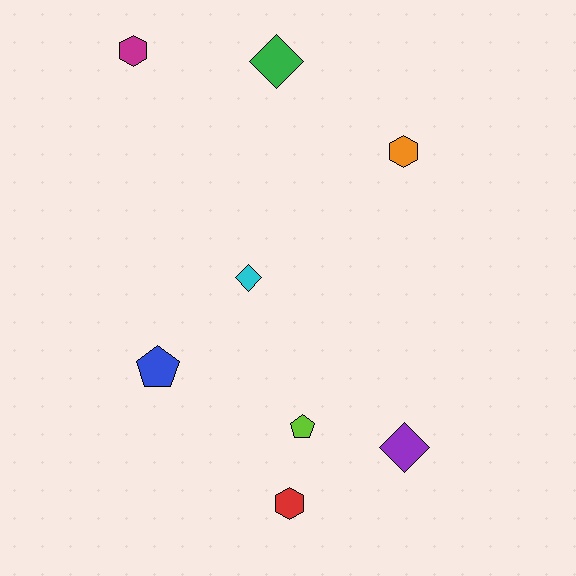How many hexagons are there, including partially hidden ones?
There are 3 hexagons.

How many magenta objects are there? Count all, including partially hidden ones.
There is 1 magenta object.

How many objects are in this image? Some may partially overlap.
There are 8 objects.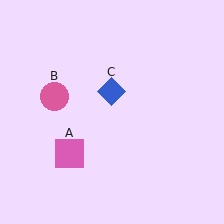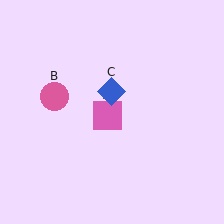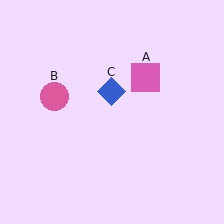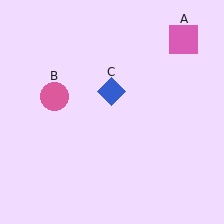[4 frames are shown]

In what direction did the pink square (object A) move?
The pink square (object A) moved up and to the right.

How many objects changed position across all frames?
1 object changed position: pink square (object A).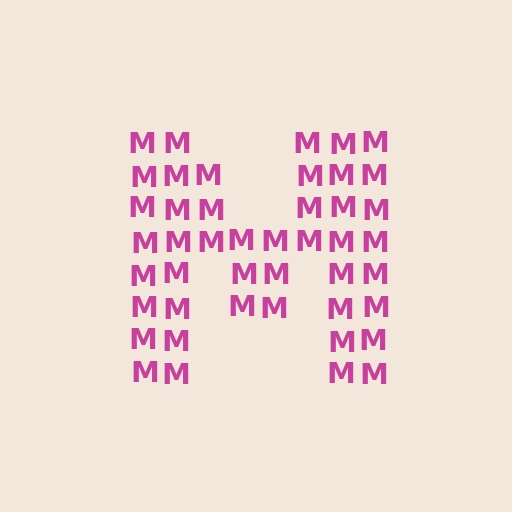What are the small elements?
The small elements are letter M's.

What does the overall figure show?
The overall figure shows the letter M.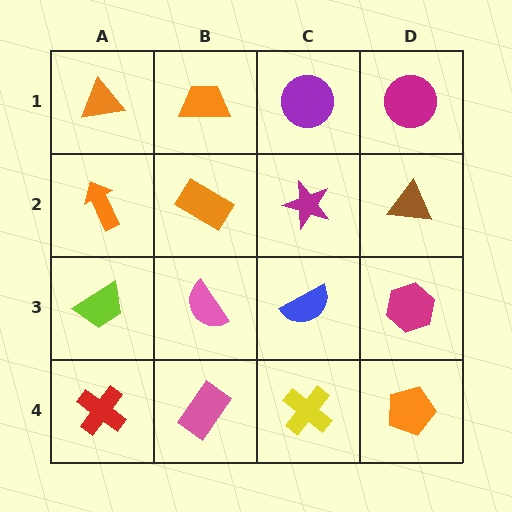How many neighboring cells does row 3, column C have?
4.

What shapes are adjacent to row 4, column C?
A blue semicircle (row 3, column C), a pink rectangle (row 4, column B), an orange pentagon (row 4, column D).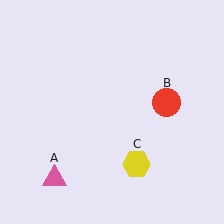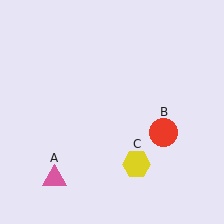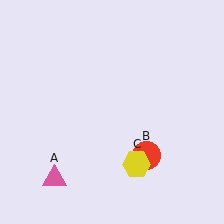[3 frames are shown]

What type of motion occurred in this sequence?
The red circle (object B) rotated clockwise around the center of the scene.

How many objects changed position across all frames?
1 object changed position: red circle (object B).